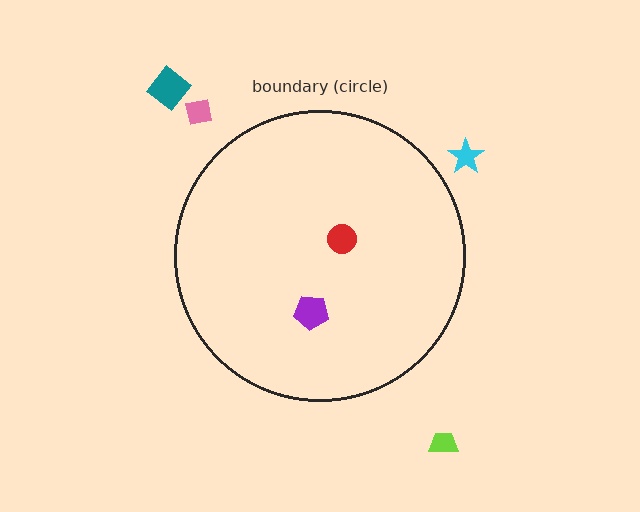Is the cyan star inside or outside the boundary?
Outside.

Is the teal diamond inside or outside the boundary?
Outside.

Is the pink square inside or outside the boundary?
Outside.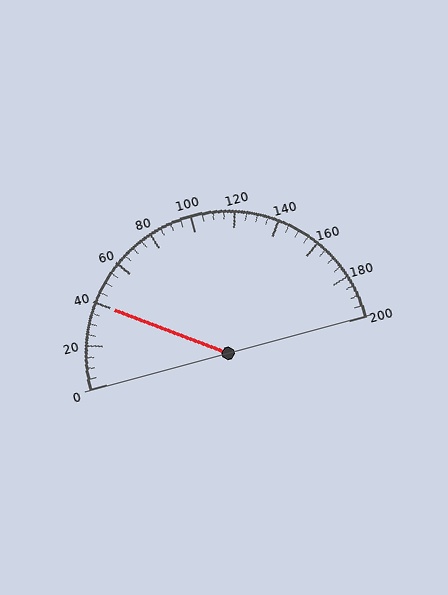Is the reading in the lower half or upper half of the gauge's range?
The reading is in the lower half of the range (0 to 200).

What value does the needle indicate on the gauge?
The needle indicates approximately 40.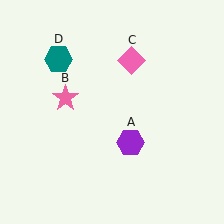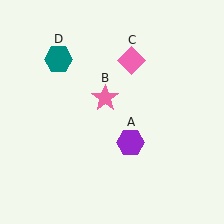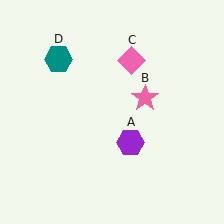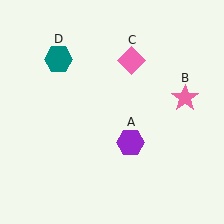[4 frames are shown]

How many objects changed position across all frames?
1 object changed position: pink star (object B).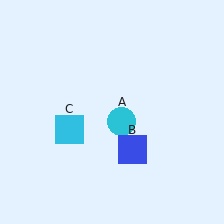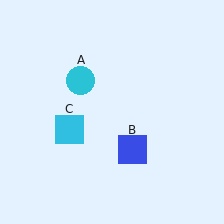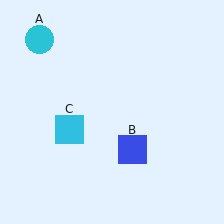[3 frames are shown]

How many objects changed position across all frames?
1 object changed position: cyan circle (object A).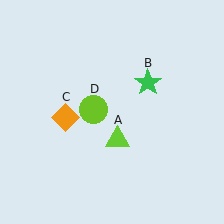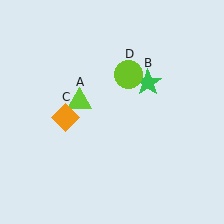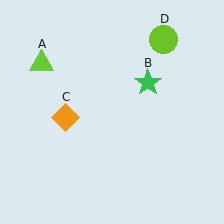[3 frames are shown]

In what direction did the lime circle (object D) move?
The lime circle (object D) moved up and to the right.